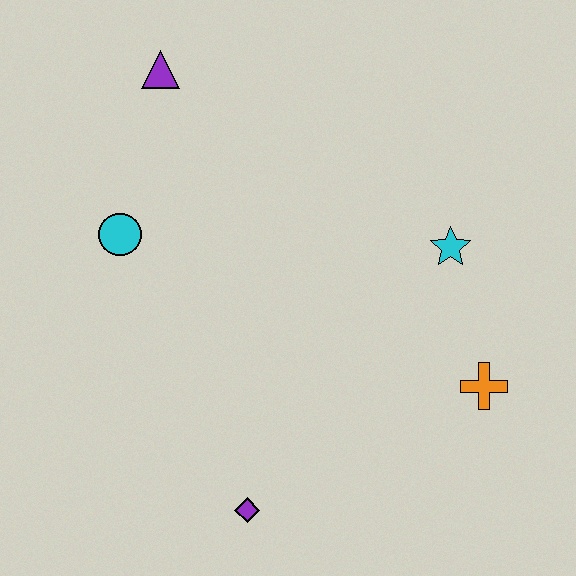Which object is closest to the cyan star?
The orange cross is closest to the cyan star.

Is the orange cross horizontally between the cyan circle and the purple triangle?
No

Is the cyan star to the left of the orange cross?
Yes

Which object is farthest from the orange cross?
The purple triangle is farthest from the orange cross.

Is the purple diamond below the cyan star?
Yes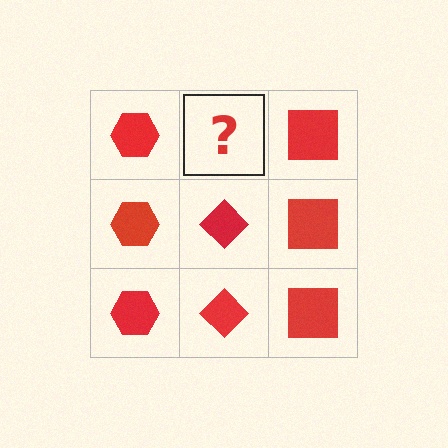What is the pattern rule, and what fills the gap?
The rule is that each column has a consistent shape. The gap should be filled with a red diamond.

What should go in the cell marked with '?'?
The missing cell should contain a red diamond.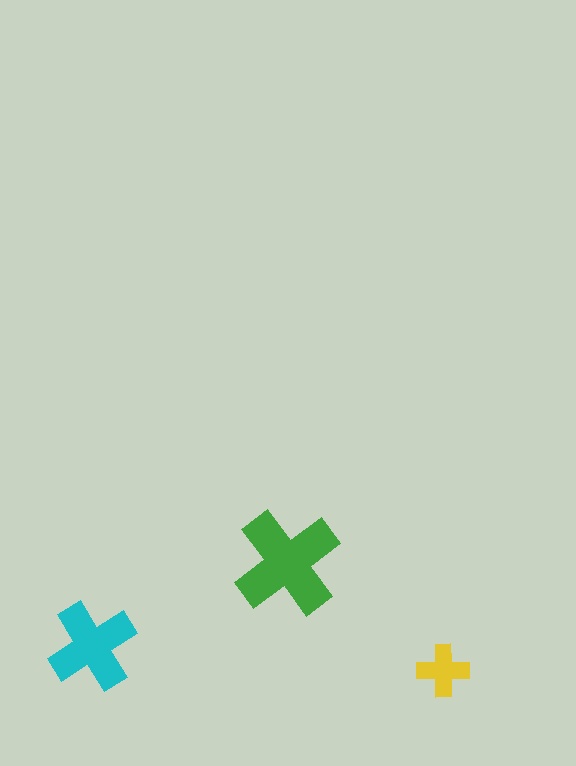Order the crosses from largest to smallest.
the green one, the cyan one, the yellow one.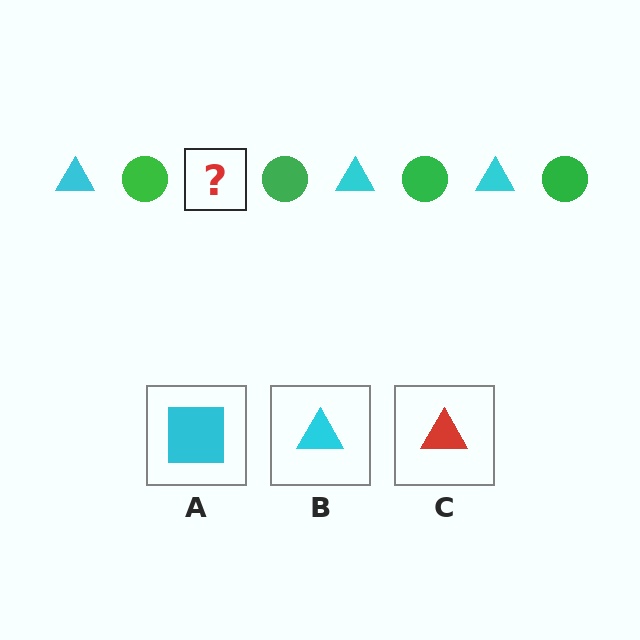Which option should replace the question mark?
Option B.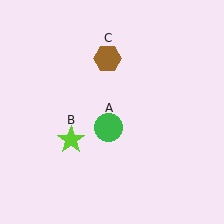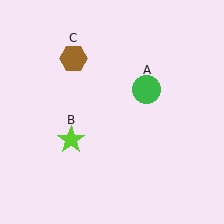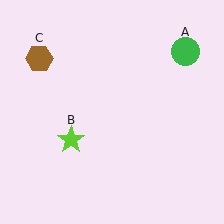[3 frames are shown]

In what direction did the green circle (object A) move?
The green circle (object A) moved up and to the right.